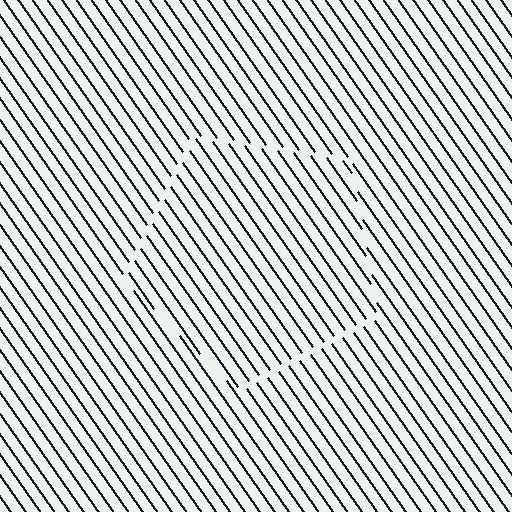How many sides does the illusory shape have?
5 sides — the line-ends trace a pentagon.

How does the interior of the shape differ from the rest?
The interior of the shape contains the same grating, shifted by half a period — the contour is defined by the phase discontinuity where line-ends from the inner and outer gratings abut.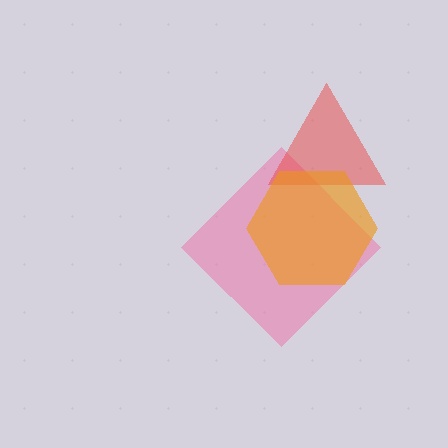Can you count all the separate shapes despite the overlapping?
Yes, there are 3 separate shapes.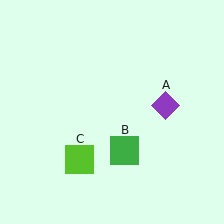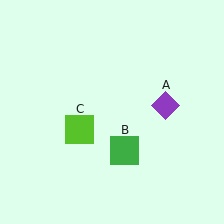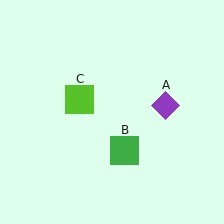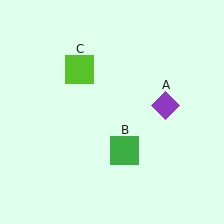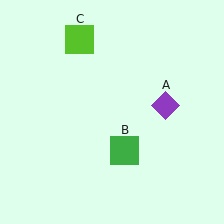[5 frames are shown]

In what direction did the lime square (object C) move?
The lime square (object C) moved up.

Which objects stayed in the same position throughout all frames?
Purple diamond (object A) and green square (object B) remained stationary.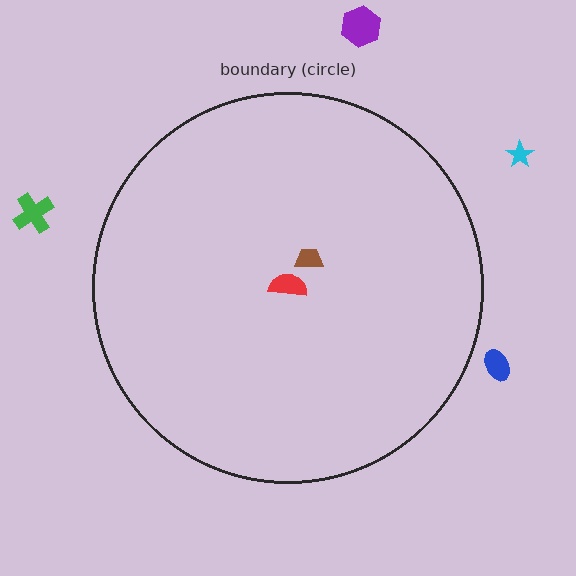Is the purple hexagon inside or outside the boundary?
Outside.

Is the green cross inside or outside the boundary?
Outside.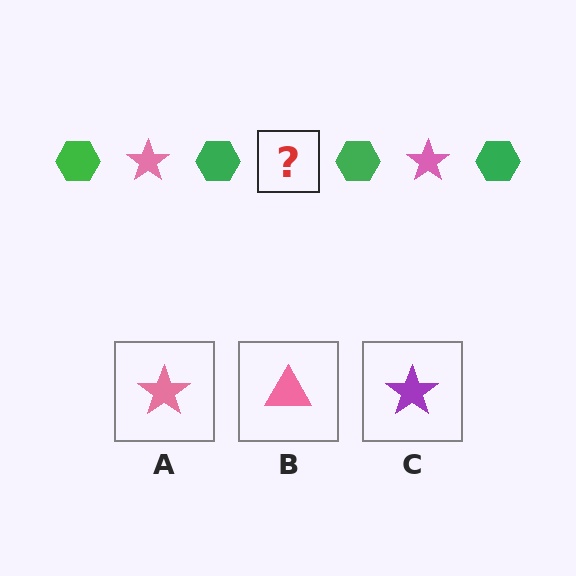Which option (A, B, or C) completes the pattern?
A.